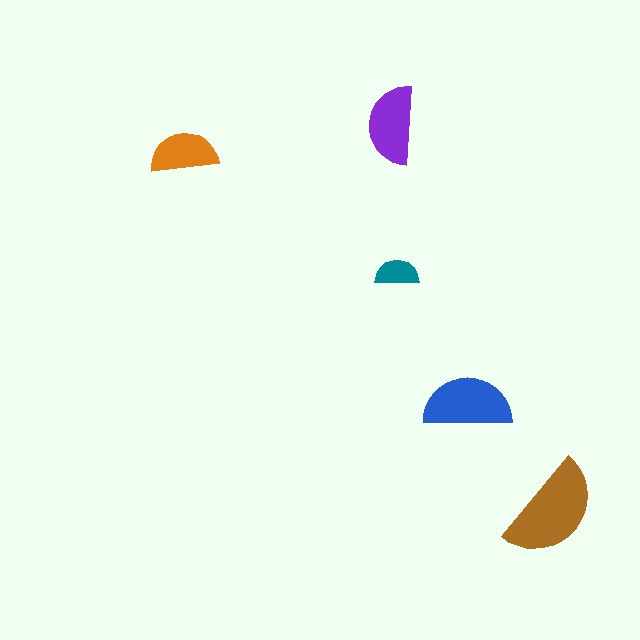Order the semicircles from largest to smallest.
the brown one, the blue one, the purple one, the orange one, the teal one.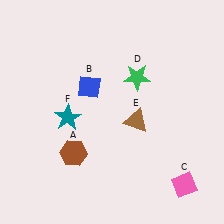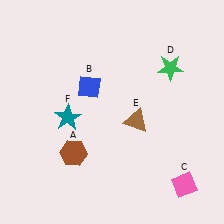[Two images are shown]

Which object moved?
The green star (D) moved right.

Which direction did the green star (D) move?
The green star (D) moved right.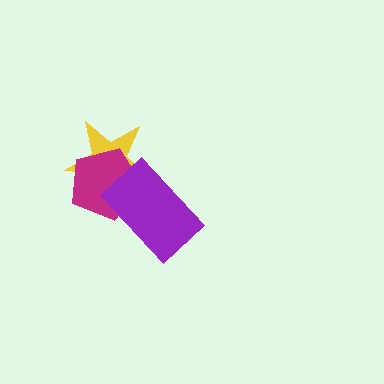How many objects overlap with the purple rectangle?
2 objects overlap with the purple rectangle.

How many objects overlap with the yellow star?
2 objects overlap with the yellow star.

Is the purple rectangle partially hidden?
No, no other shape covers it.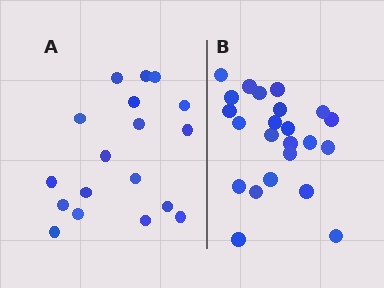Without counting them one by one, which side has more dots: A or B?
Region B (the right region) has more dots.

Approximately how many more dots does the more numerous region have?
Region B has about 5 more dots than region A.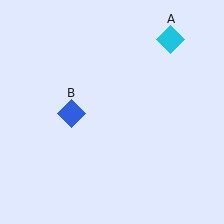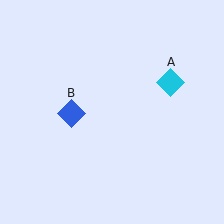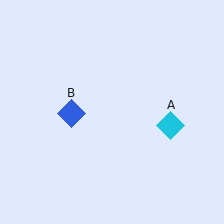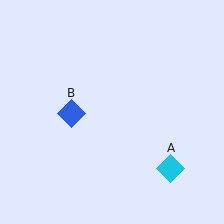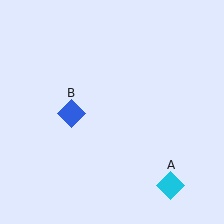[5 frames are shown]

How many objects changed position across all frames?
1 object changed position: cyan diamond (object A).